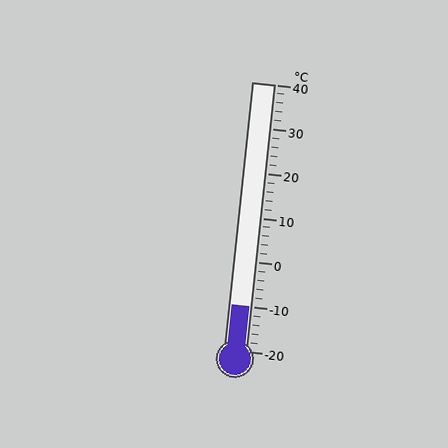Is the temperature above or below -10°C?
The temperature is at -10°C.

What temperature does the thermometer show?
The thermometer shows approximately -10°C.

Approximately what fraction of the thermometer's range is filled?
The thermometer is filled to approximately 15% of its range.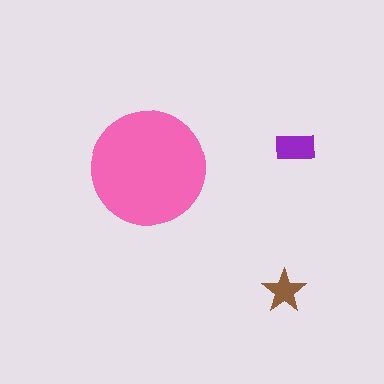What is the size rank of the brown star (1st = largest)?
3rd.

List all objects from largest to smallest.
The pink circle, the purple rectangle, the brown star.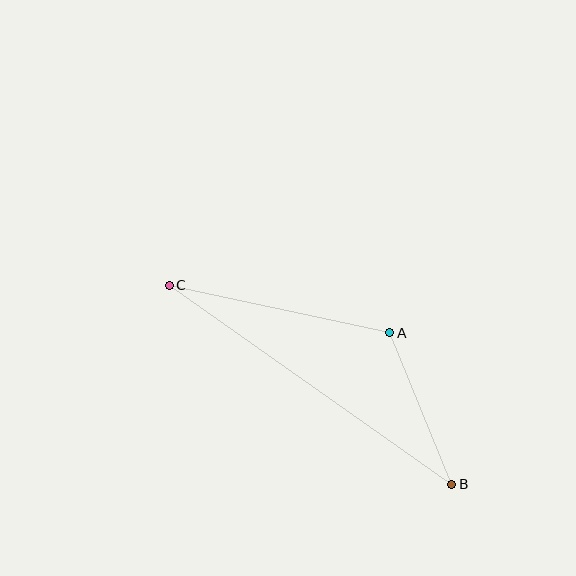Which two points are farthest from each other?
Points B and C are farthest from each other.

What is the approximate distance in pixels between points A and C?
The distance between A and C is approximately 225 pixels.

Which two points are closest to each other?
Points A and B are closest to each other.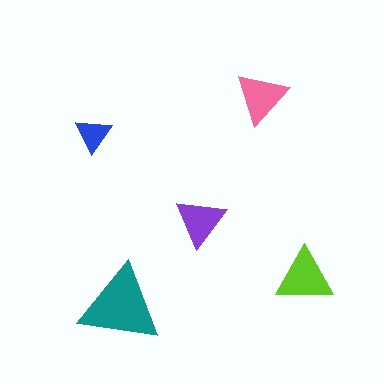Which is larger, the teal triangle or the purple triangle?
The teal one.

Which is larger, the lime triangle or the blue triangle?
The lime one.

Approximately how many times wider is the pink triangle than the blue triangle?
About 1.5 times wider.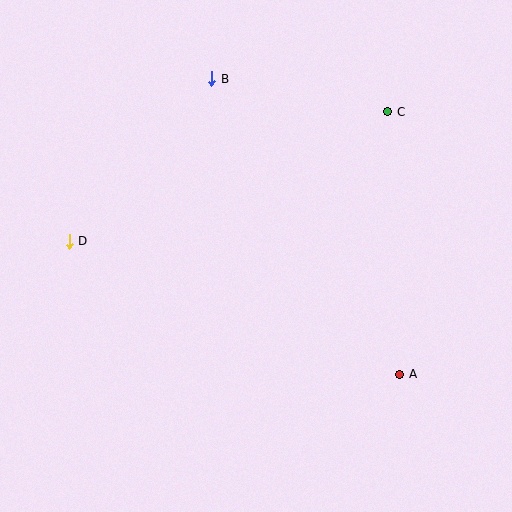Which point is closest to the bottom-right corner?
Point A is closest to the bottom-right corner.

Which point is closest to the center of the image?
Point B at (212, 79) is closest to the center.